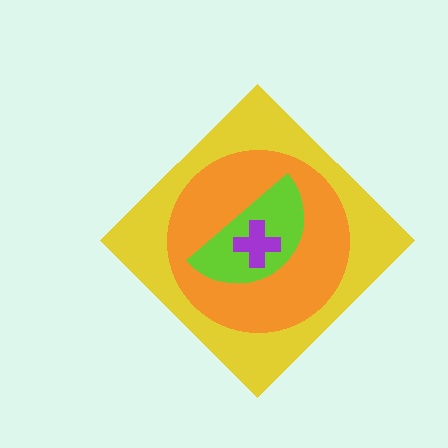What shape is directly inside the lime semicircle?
The purple cross.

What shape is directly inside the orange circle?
The lime semicircle.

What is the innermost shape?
The purple cross.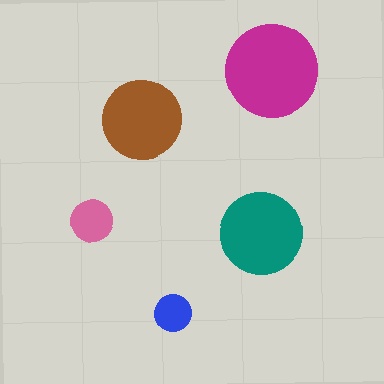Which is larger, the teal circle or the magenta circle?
The magenta one.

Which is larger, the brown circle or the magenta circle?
The magenta one.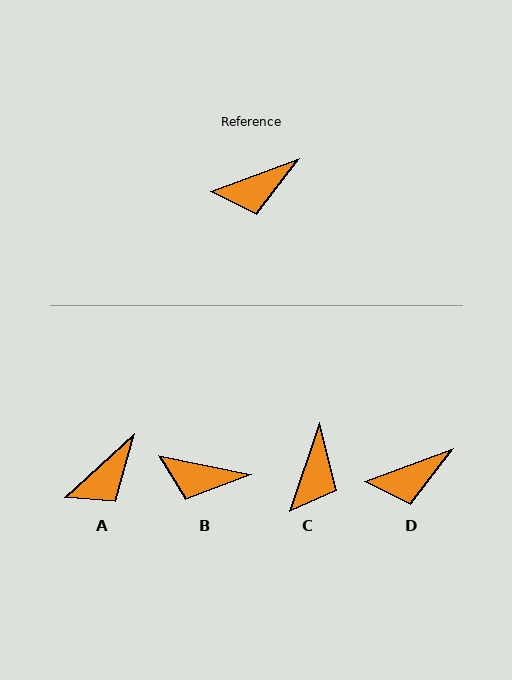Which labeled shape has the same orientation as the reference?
D.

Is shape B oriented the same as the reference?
No, it is off by about 32 degrees.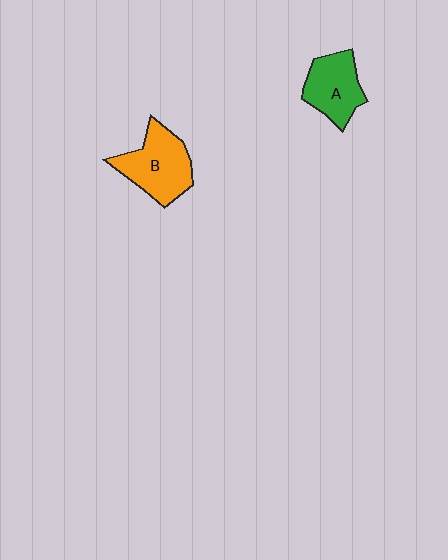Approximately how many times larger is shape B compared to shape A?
Approximately 1.2 times.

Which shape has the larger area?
Shape B (orange).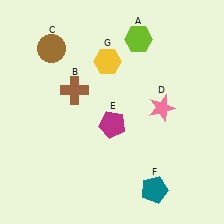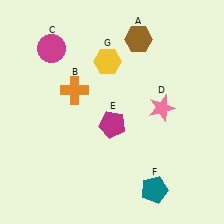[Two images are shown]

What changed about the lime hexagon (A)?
In Image 1, A is lime. In Image 2, it changed to brown.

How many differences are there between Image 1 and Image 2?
There are 3 differences between the two images.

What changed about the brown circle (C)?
In Image 1, C is brown. In Image 2, it changed to magenta.